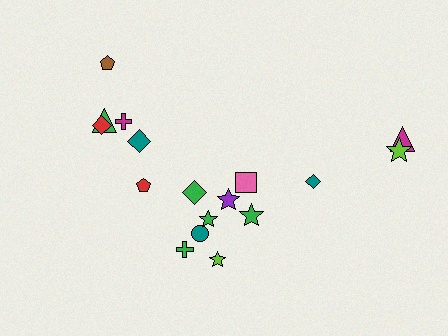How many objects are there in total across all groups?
There are 17 objects.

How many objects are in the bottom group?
There are 8 objects.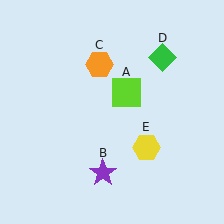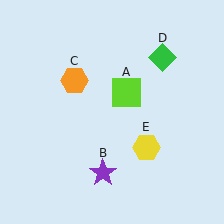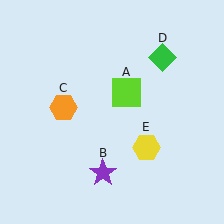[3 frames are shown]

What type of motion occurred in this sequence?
The orange hexagon (object C) rotated counterclockwise around the center of the scene.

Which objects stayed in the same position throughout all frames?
Lime square (object A) and purple star (object B) and green diamond (object D) and yellow hexagon (object E) remained stationary.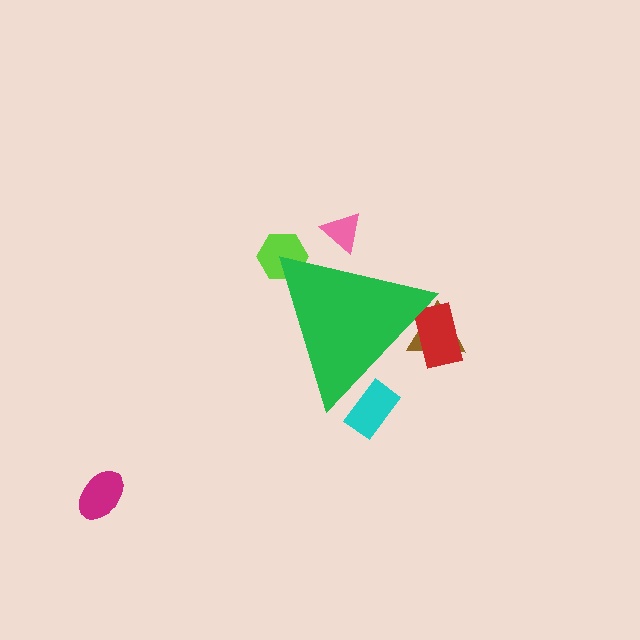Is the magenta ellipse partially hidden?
No, the magenta ellipse is fully visible.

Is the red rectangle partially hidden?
Yes, the red rectangle is partially hidden behind the green triangle.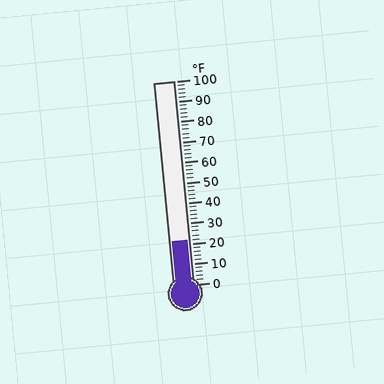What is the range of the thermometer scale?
The thermometer scale ranges from 0°F to 100°F.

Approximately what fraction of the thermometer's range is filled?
The thermometer is filled to approximately 20% of its range.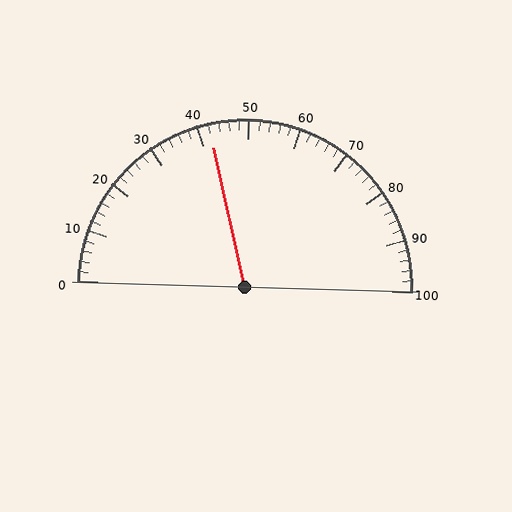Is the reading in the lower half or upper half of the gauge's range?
The reading is in the lower half of the range (0 to 100).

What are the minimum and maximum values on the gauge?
The gauge ranges from 0 to 100.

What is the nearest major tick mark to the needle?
The nearest major tick mark is 40.